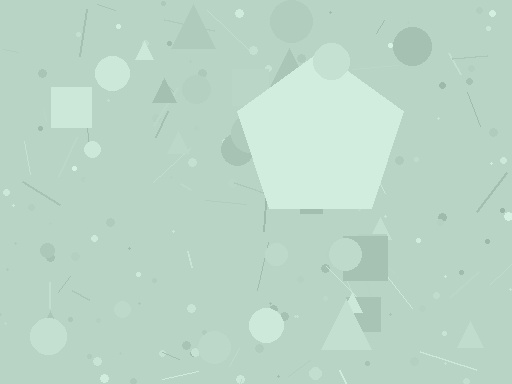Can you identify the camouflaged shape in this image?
The camouflaged shape is a pentagon.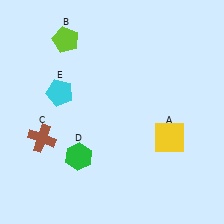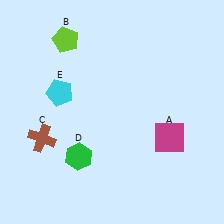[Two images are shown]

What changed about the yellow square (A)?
In Image 1, A is yellow. In Image 2, it changed to magenta.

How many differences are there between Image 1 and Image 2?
There is 1 difference between the two images.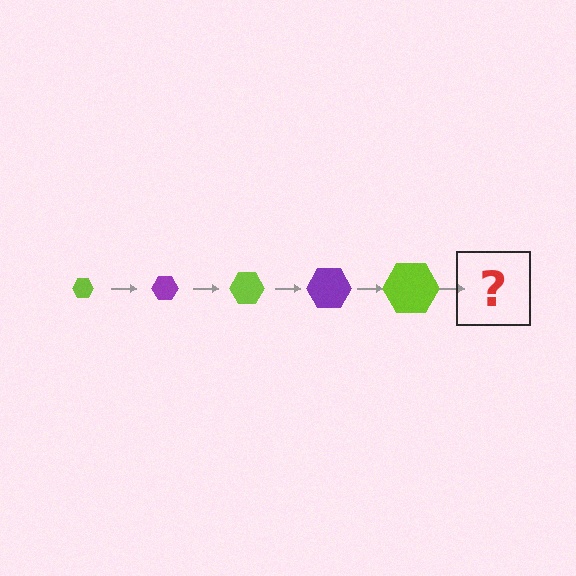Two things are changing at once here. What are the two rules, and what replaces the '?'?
The two rules are that the hexagon grows larger each step and the color cycles through lime and purple. The '?' should be a purple hexagon, larger than the previous one.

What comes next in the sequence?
The next element should be a purple hexagon, larger than the previous one.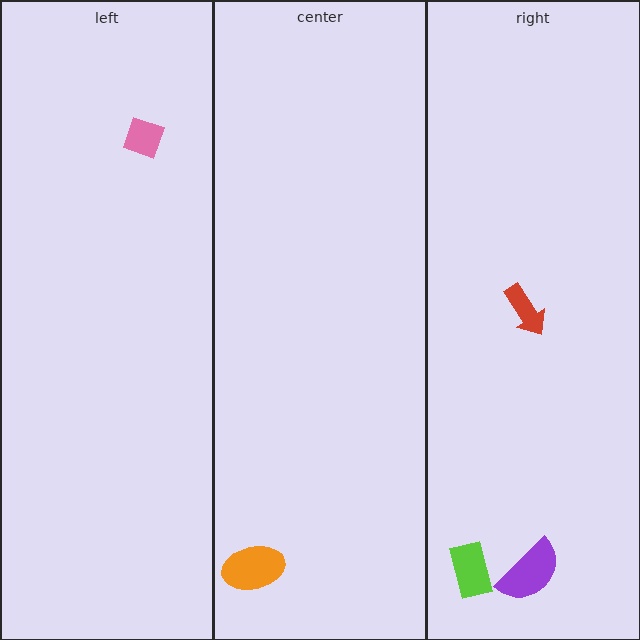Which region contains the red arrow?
The right region.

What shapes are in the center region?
The orange ellipse.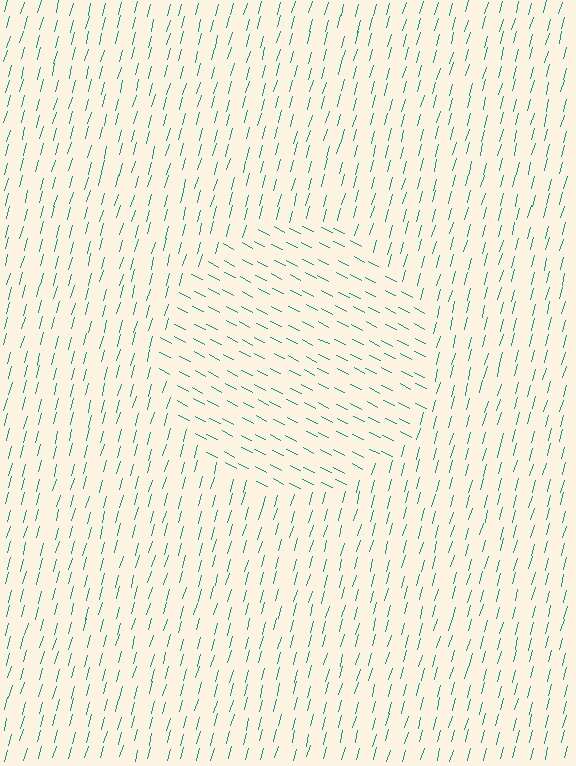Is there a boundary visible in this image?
Yes, there is a texture boundary formed by a change in line orientation.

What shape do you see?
I see a circle.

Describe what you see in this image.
The image is filled with small teal line segments. A circle region in the image has lines oriented differently from the surrounding lines, creating a visible texture boundary.